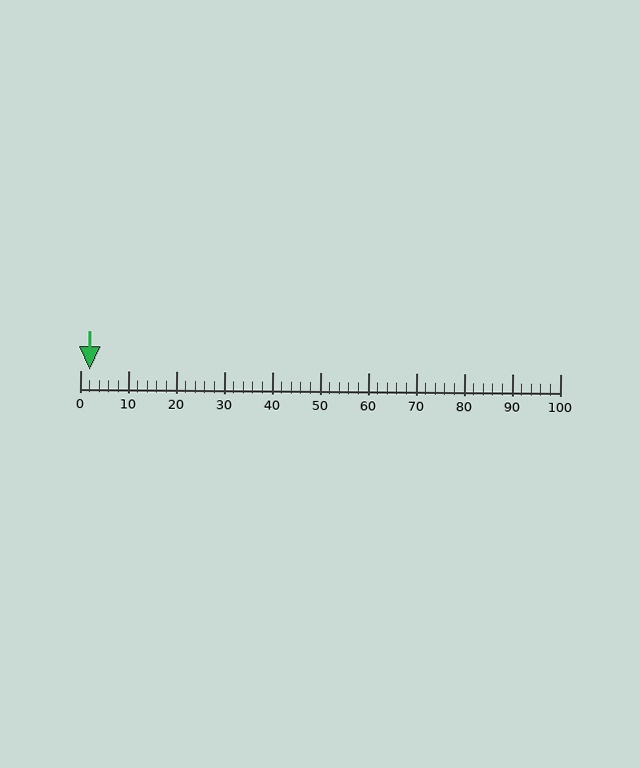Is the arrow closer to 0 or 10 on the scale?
The arrow is closer to 0.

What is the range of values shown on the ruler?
The ruler shows values from 0 to 100.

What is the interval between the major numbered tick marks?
The major tick marks are spaced 10 units apart.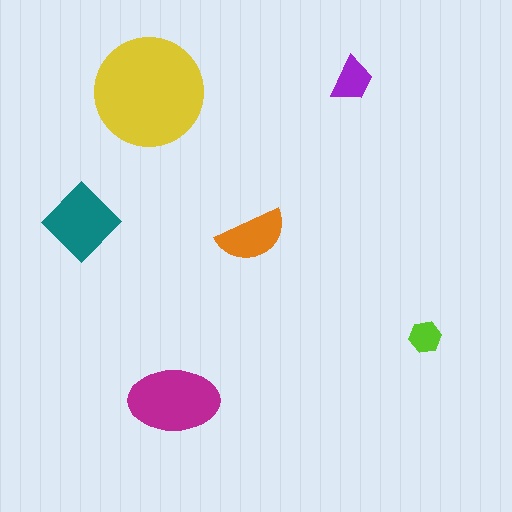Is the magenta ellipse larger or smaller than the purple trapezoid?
Larger.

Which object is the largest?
The yellow circle.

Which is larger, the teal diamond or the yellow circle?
The yellow circle.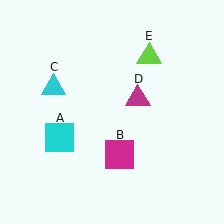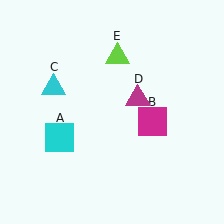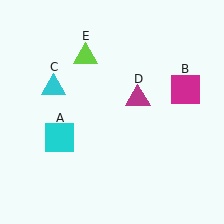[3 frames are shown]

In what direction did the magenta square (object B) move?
The magenta square (object B) moved up and to the right.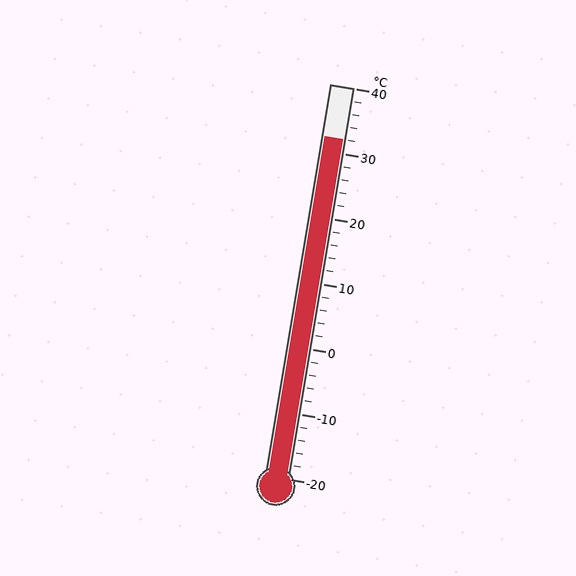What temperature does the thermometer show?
The thermometer shows approximately 32°C.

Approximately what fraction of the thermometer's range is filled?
The thermometer is filled to approximately 85% of its range.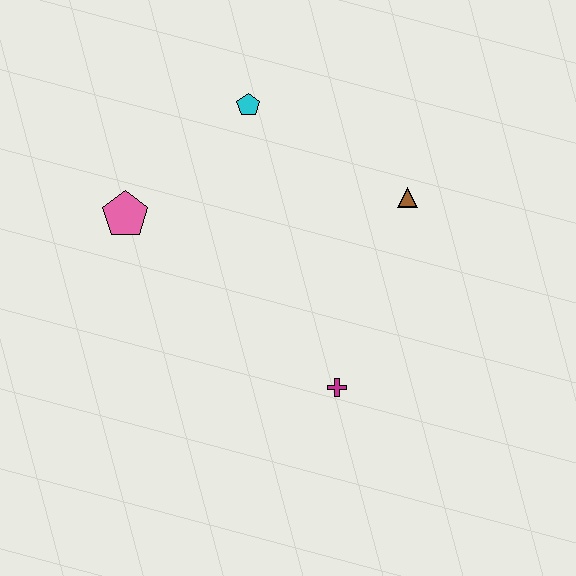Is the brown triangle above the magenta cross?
Yes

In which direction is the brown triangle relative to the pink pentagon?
The brown triangle is to the right of the pink pentagon.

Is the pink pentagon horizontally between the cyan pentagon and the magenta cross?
No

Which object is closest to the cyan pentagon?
The pink pentagon is closest to the cyan pentagon.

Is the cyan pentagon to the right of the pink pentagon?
Yes